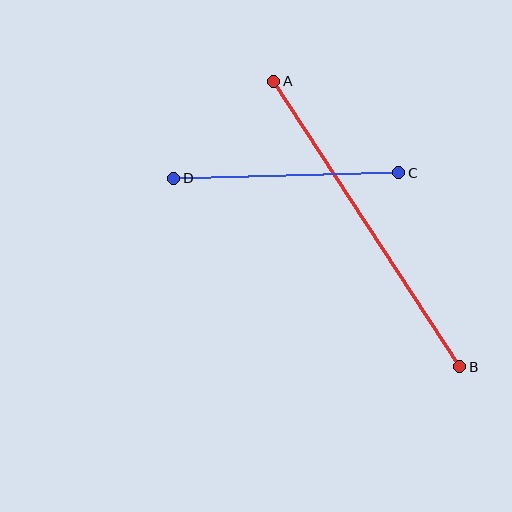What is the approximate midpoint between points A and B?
The midpoint is at approximately (367, 224) pixels.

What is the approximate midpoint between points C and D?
The midpoint is at approximately (286, 176) pixels.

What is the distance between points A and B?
The distance is approximately 341 pixels.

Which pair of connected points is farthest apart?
Points A and B are farthest apart.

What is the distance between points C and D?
The distance is approximately 225 pixels.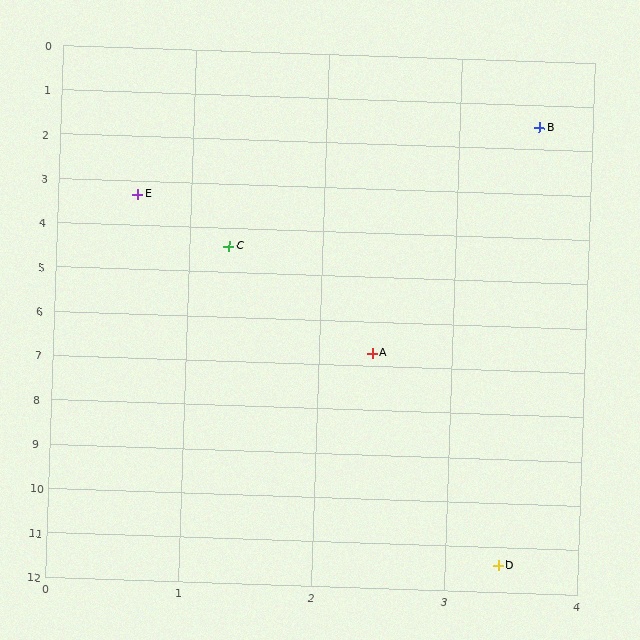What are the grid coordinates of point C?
Point C is at approximately (1.3, 4.4).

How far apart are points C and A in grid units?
Points C and A are about 2.5 grid units apart.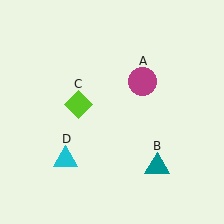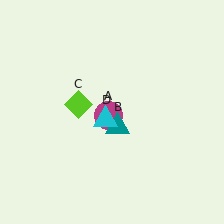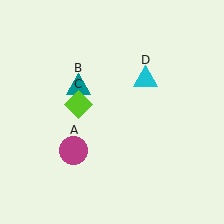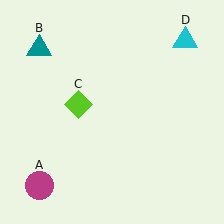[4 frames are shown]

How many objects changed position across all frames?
3 objects changed position: magenta circle (object A), teal triangle (object B), cyan triangle (object D).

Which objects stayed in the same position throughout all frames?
Lime diamond (object C) remained stationary.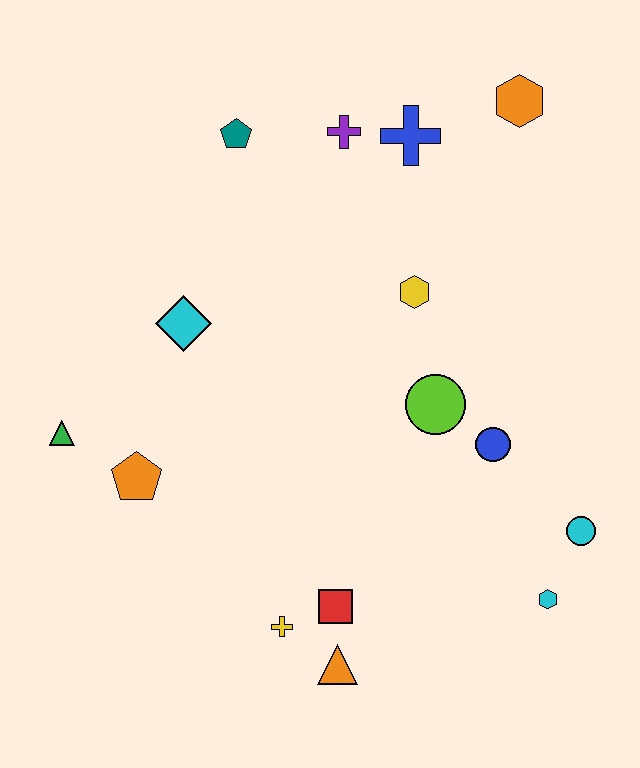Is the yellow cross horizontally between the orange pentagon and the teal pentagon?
No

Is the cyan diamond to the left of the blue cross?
Yes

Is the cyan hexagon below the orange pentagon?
Yes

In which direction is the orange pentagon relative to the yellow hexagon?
The orange pentagon is to the left of the yellow hexagon.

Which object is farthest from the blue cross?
The orange triangle is farthest from the blue cross.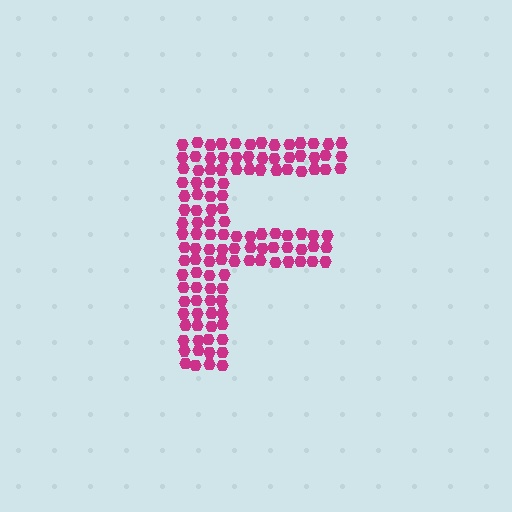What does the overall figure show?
The overall figure shows the letter F.